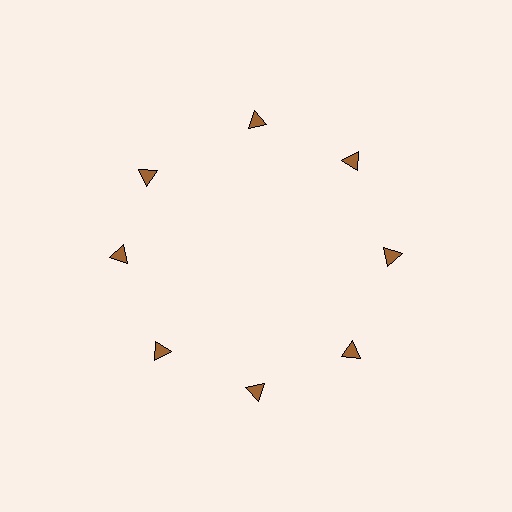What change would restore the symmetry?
The symmetry would be restored by rotating it back into even spacing with its neighbors so that all 8 triangles sit at equal angles and equal distance from the center.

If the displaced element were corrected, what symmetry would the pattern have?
It would have 8-fold rotational symmetry — the pattern would map onto itself every 45 degrees.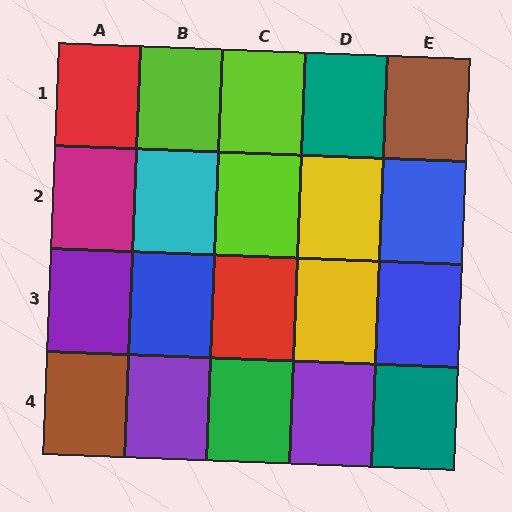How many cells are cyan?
1 cell is cyan.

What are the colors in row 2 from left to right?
Magenta, cyan, lime, yellow, blue.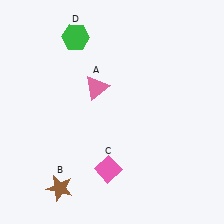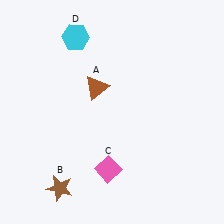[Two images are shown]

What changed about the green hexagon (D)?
In Image 1, D is green. In Image 2, it changed to cyan.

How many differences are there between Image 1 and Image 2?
There are 2 differences between the two images.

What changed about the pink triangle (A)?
In Image 1, A is pink. In Image 2, it changed to brown.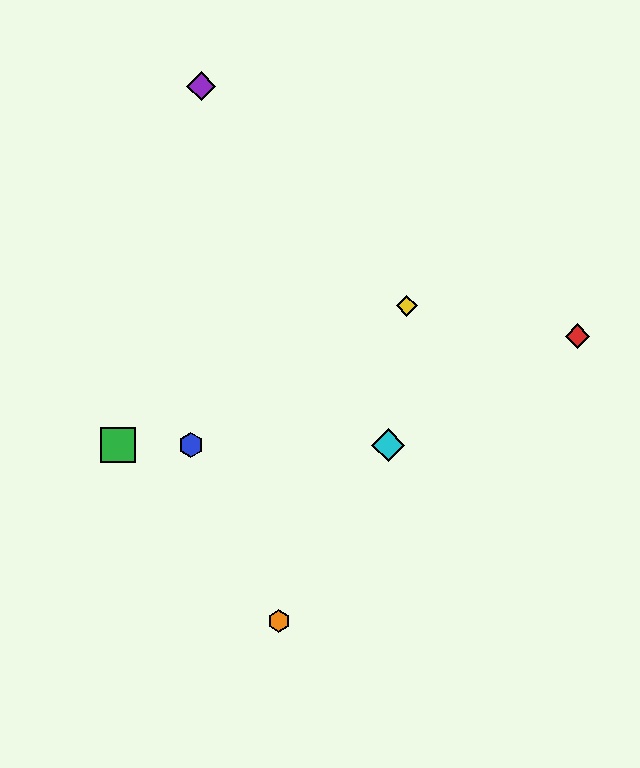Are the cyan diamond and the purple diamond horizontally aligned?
No, the cyan diamond is at y≈445 and the purple diamond is at y≈86.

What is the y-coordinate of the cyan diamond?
The cyan diamond is at y≈445.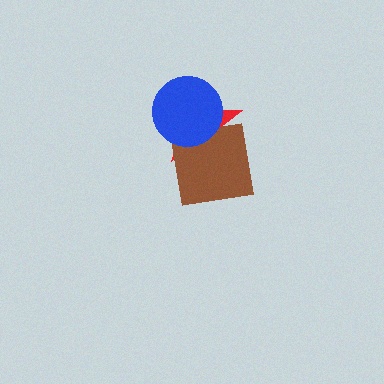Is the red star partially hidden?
Yes, it is partially covered by another shape.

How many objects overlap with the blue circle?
2 objects overlap with the blue circle.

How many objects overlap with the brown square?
2 objects overlap with the brown square.